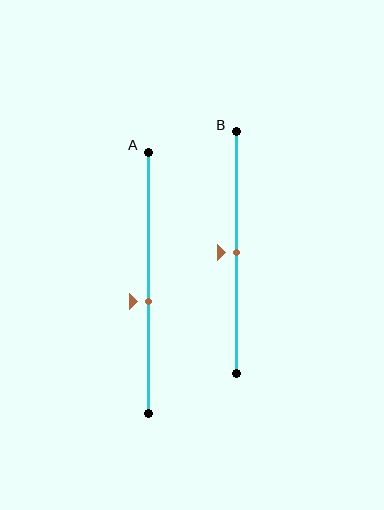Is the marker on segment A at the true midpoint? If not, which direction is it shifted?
No, the marker on segment A is shifted downward by about 7% of the segment length.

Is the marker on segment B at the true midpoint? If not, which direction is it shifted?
Yes, the marker on segment B is at the true midpoint.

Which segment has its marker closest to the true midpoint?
Segment B has its marker closest to the true midpoint.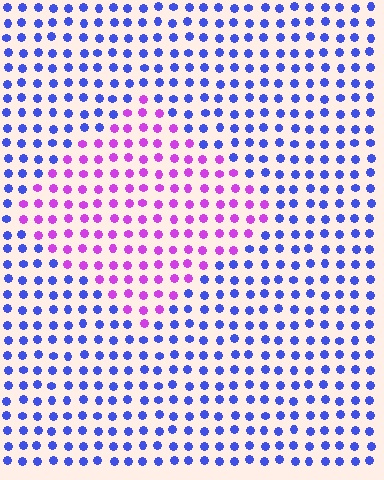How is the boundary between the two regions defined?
The boundary is defined purely by a slight shift in hue (about 59 degrees). Spacing, size, and orientation are identical on both sides.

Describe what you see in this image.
The image is filled with small blue elements in a uniform arrangement. A diamond-shaped region is visible where the elements are tinted to a slightly different hue, forming a subtle color boundary.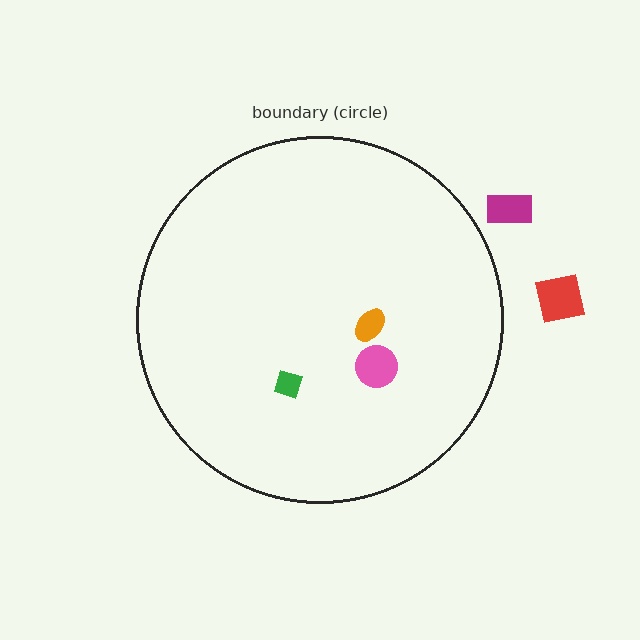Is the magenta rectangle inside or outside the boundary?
Outside.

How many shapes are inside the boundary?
3 inside, 2 outside.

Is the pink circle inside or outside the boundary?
Inside.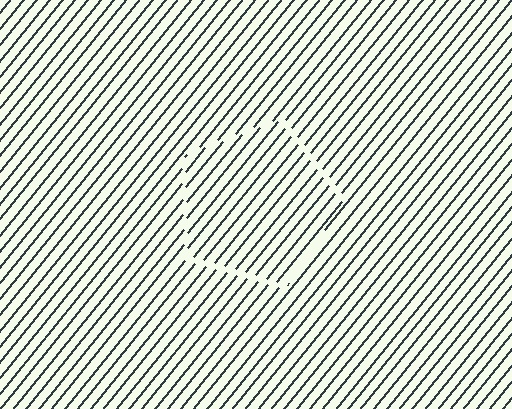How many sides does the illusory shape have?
5 sides — the line-ends trace a pentagon.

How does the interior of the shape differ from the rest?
The interior of the shape contains the same grating, shifted by half a period — the contour is defined by the phase discontinuity where line-ends from the inner and outer gratings abut.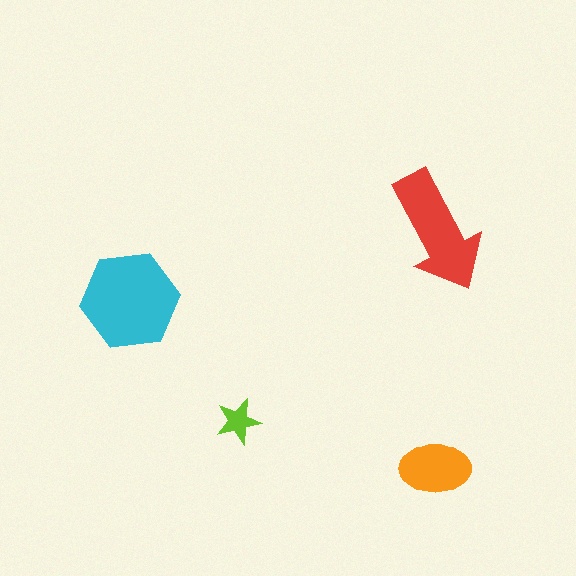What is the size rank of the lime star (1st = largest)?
4th.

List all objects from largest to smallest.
The cyan hexagon, the red arrow, the orange ellipse, the lime star.